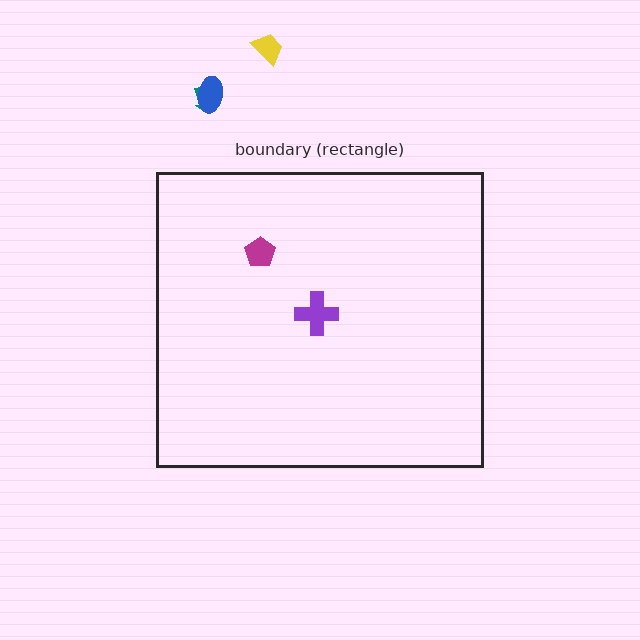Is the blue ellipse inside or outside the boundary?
Outside.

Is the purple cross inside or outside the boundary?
Inside.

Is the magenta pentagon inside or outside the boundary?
Inside.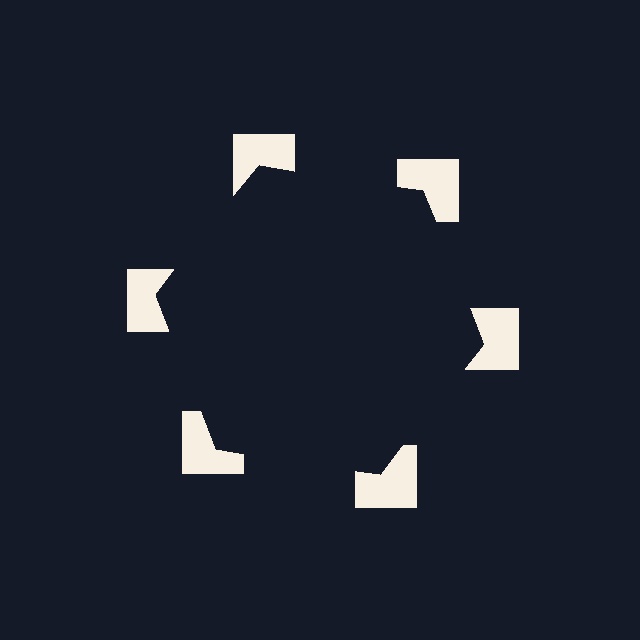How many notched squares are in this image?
There are 6 — one at each vertex of the illusory hexagon.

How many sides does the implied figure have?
6 sides.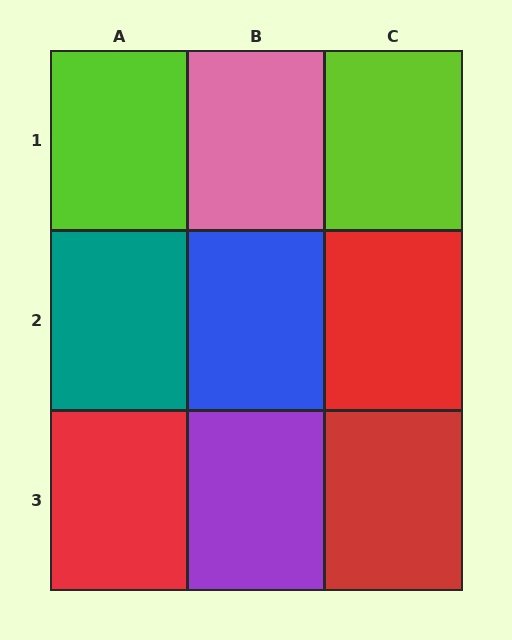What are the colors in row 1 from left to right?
Lime, pink, lime.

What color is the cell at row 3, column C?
Red.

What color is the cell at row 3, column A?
Red.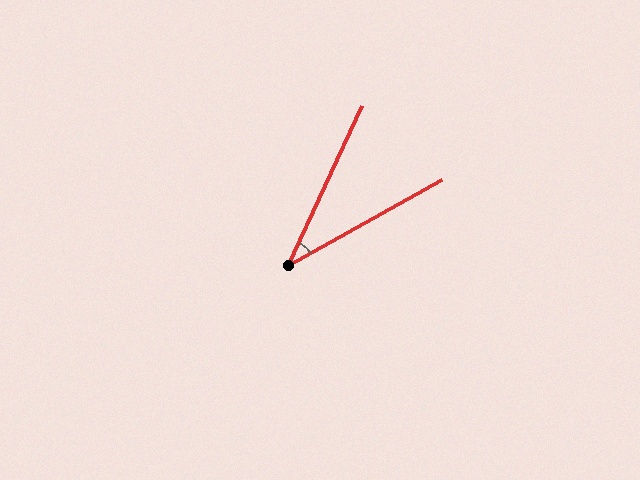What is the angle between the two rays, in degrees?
Approximately 36 degrees.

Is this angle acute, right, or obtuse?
It is acute.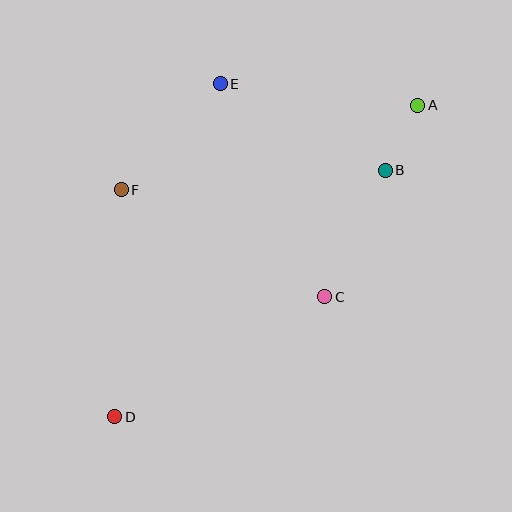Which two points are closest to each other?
Points A and B are closest to each other.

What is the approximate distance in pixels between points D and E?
The distance between D and E is approximately 349 pixels.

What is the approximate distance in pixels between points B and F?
The distance between B and F is approximately 265 pixels.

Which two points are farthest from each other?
Points A and D are farthest from each other.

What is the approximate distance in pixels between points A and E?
The distance between A and E is approximately 199 pixels.